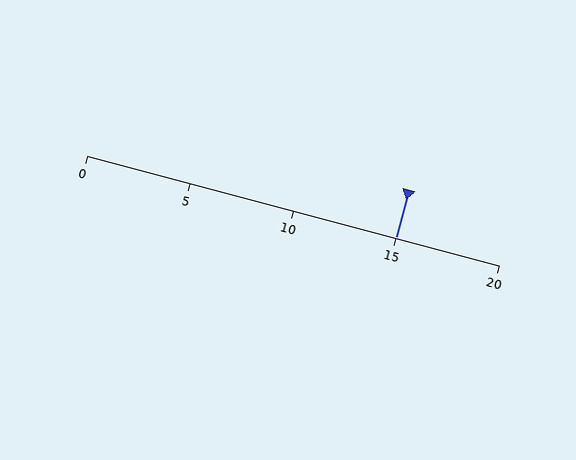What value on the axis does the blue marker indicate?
The marker indicates approximately 15.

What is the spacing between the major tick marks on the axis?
The major ticks are spaced 5 apart.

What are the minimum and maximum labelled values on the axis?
The axis runs from 0 to 20.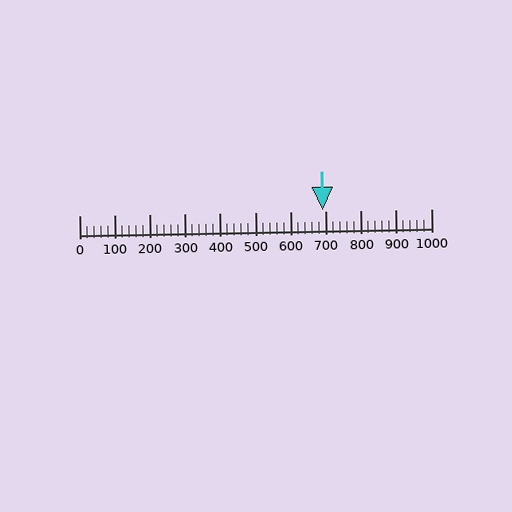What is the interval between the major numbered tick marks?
The major tick marks are spaced 100 units apart.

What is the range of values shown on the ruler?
The ruler shows values from 0 to 1000.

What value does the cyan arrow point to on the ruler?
The cyan arrow points to approximately 690.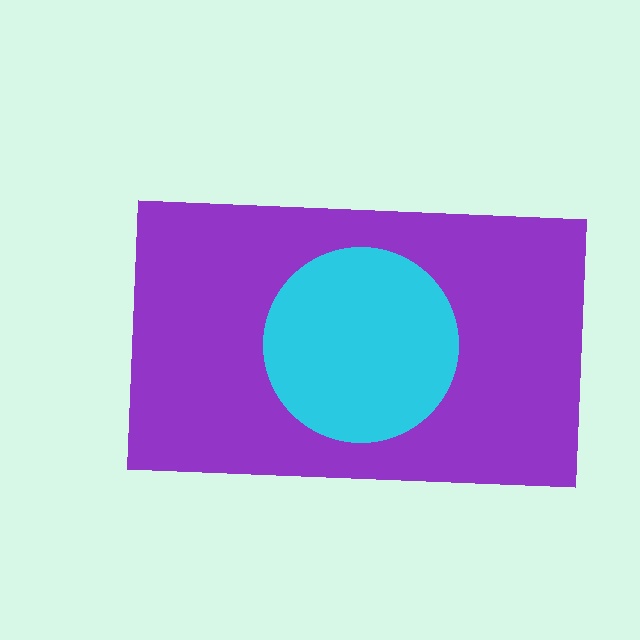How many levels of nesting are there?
2.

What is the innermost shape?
The cyan circle.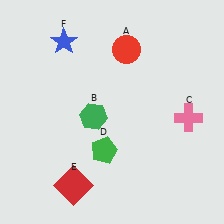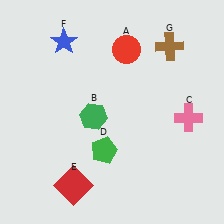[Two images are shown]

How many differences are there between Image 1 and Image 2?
There is 1 difference between the two images.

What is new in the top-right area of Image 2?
A brown cross (G) was added in the top-right area of Image 2.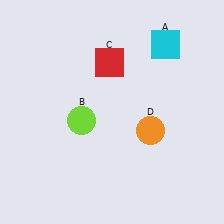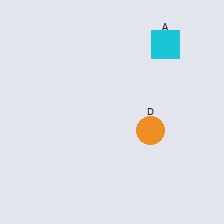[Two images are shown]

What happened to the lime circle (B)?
The lime circle (B) was removed in Image 2. It was in the bottom-left area of Image 1.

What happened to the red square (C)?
The red square (C) was removed in Image 2. It was in the top-left area of Image 1.